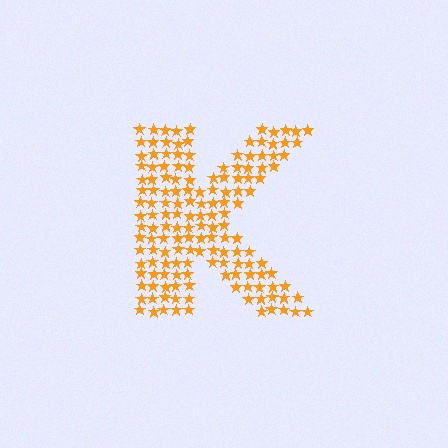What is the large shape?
The large shape is the letter K.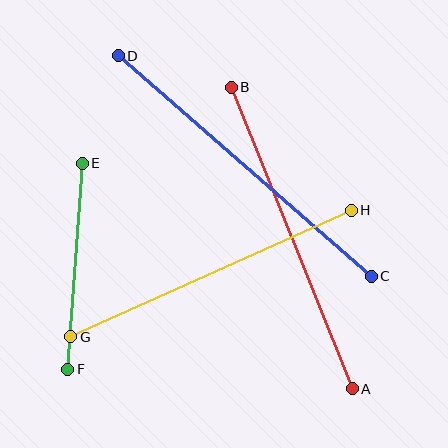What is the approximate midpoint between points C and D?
The midpoint is at approximately (245, 166) pixels.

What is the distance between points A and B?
The distance is approximately 325 pixels.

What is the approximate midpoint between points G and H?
The midpoint is at approximately (211, 274) pixels.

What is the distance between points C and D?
The distance is approximately 336 pixels.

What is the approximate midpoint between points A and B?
The midpoint is at approximately (292, 238) pixels.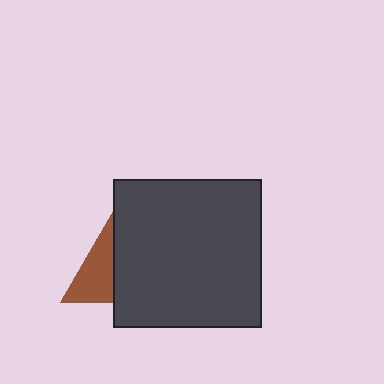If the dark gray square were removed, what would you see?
You would see the complete brown triangle.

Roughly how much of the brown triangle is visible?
About half of it is visible (roughly 47%).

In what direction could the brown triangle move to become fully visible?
The brown triangle could move left. That would shift it out from behind the dark gray square entirely.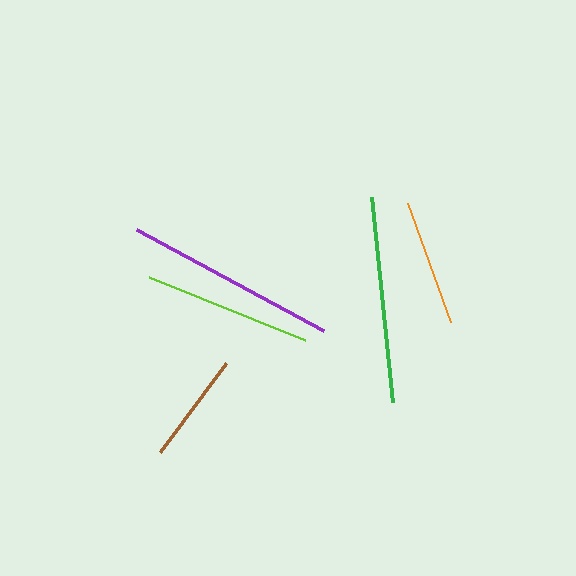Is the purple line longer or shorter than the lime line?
The purple line is longer than the lime line.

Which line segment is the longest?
The purple line is the longest at approximately 212 pixels.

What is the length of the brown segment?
The brown segment is approximately 111 pixels long.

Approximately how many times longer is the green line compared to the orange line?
The green line is approximately 1.6 times the length of the orange line.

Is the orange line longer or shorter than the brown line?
The orange line is longer than the brown line.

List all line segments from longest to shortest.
From longest to shortest: purple, green, lime, orange, brown.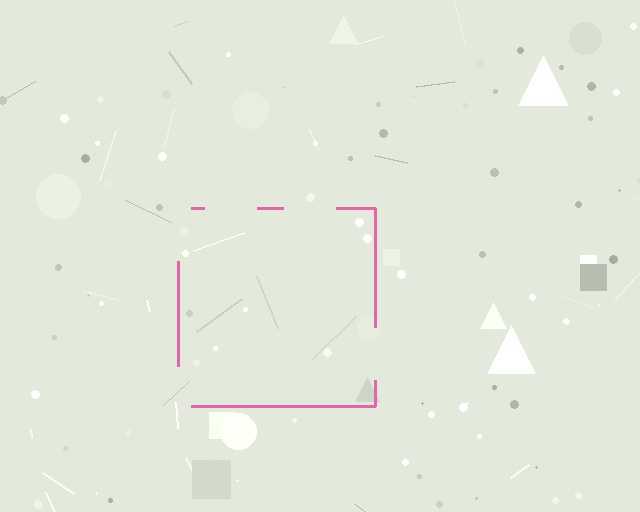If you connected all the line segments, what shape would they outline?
They would outline a square.